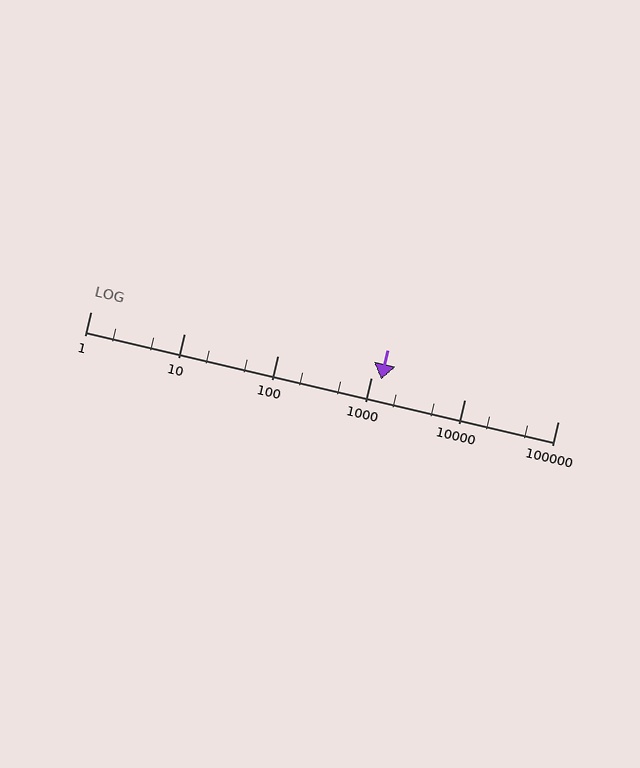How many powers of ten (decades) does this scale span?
The scale spans 5 decades, from 1 to 100000.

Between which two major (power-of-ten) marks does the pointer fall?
The pointer is between 1000 and 10000.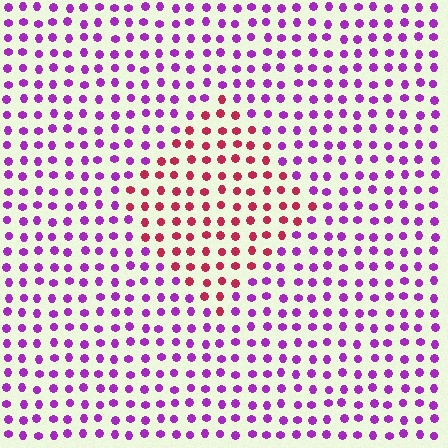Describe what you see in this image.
The image is filled with small purple elements in a uniform arrangement. A diamond-shaped region is visible where the elements are tinted to a slightly different hue, forming a subtle color boundary.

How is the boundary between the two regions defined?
The boundary is defined purely by a slight shift in hue (about 53 degrees). Spacing, size, and orientation are identical on both sides.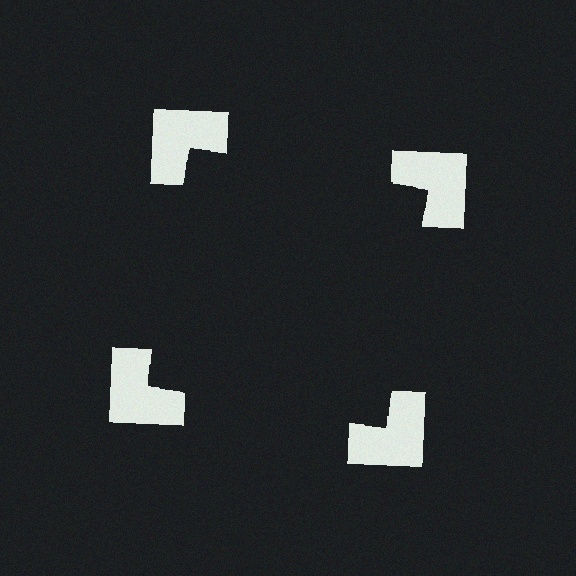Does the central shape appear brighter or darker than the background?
It typically appears slightly darker than the background, even though no actual brightness change is drawn.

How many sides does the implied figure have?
4 sides.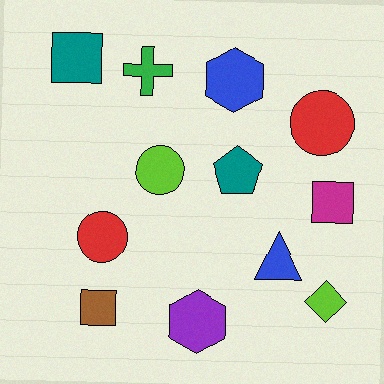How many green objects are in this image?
There is 1 green object.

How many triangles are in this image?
There is 1 triangle.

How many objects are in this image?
There are 12 objects.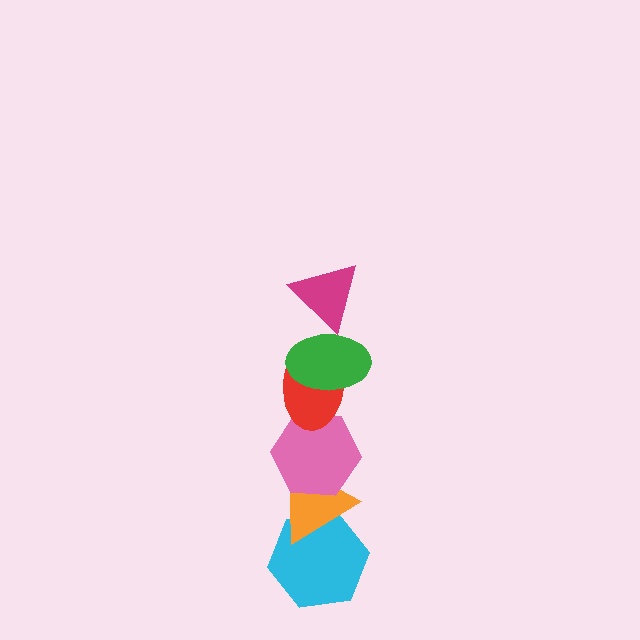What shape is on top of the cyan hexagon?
The orange triangle is on top of the cyan hexagon.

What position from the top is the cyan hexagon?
The cyan hexagon is 6th from the top.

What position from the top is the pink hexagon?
The pink hexagon is 4th from the top.